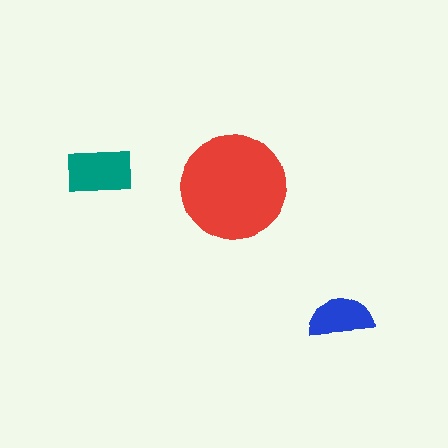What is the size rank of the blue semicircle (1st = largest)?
3rd.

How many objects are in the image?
There are 3 objects in the image.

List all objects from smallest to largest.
The blue semicircle, the teal rectangle, the red circle.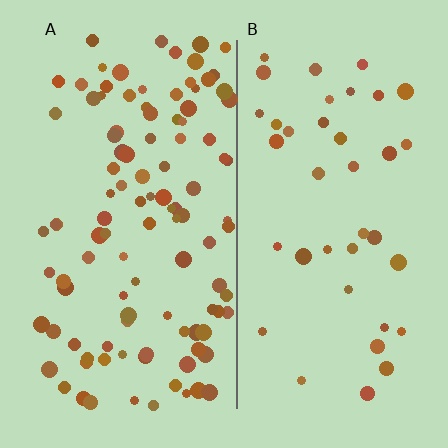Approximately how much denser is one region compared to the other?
Approximately 2.7× — region A over region B.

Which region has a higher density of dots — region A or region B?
A (the left).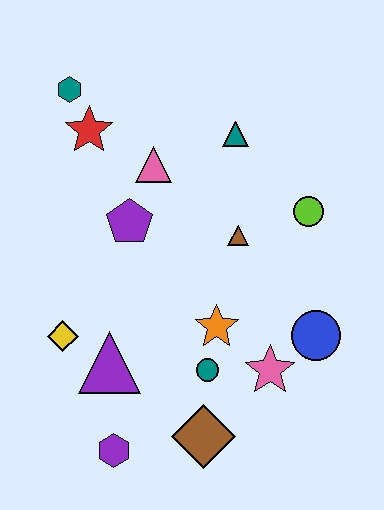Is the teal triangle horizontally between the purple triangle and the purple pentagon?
No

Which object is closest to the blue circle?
The pink star is closest to the blue circle.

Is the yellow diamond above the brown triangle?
No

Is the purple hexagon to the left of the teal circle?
Yes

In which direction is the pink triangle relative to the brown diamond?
The pink triangle is above the brown diamond.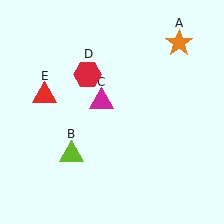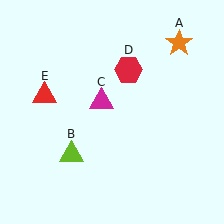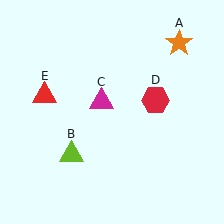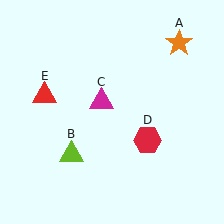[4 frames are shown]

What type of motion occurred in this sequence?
The red hexagon (object D) rotated clockwise around the center of the scene.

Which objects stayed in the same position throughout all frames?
Orange star (object A) and lime triangle (object B) and magenta triangle (object C) and red triangle (object E) remained stationary.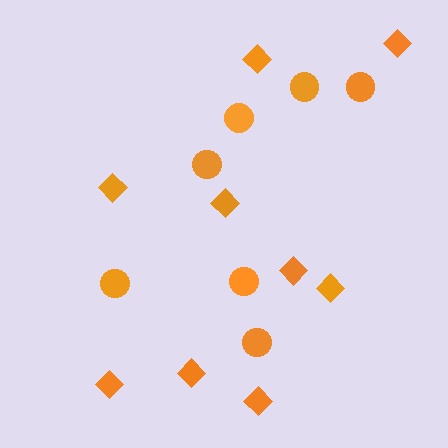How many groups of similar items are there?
There are 2 groups: one group of diamonds (9) and one group of circles (7).